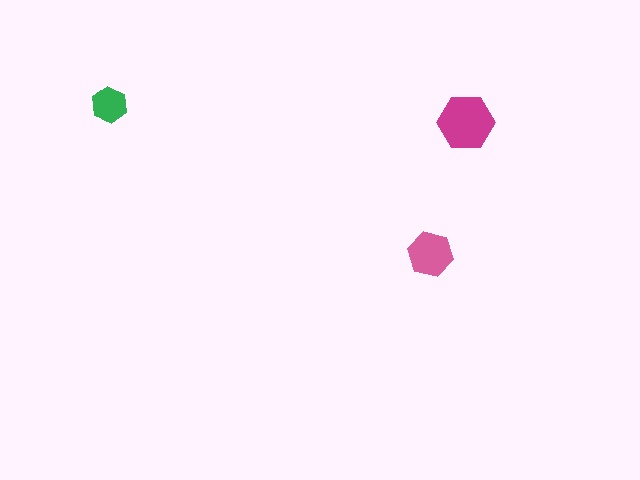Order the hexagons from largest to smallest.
the magenta one, the pink one, the green one.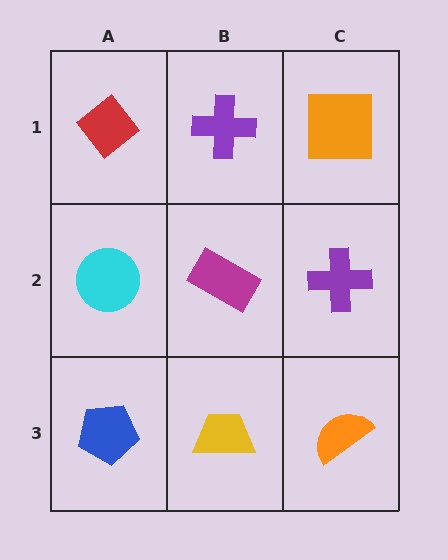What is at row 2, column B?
A magenta rectangle.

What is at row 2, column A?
A cyan circle.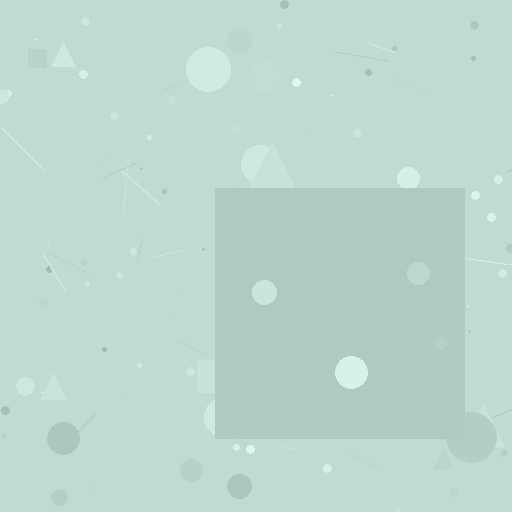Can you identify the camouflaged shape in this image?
The camouflaged shape is a square.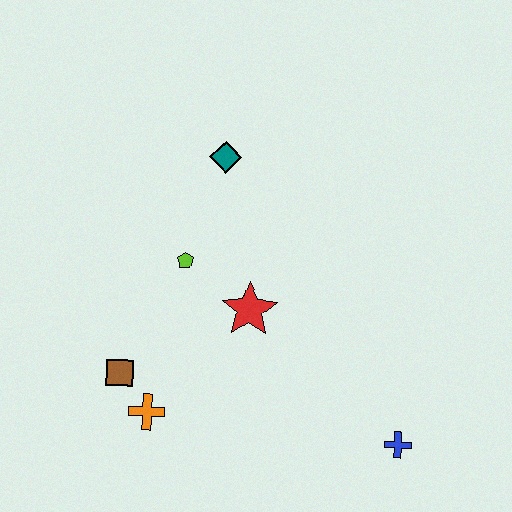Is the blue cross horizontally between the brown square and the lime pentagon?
No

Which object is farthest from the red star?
The blue cross is farthest from the red star.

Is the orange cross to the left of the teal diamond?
Yes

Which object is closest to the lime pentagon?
The red star is closest to the lime pentagon.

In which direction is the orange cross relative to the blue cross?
The orange cross is to the left of the blue cross.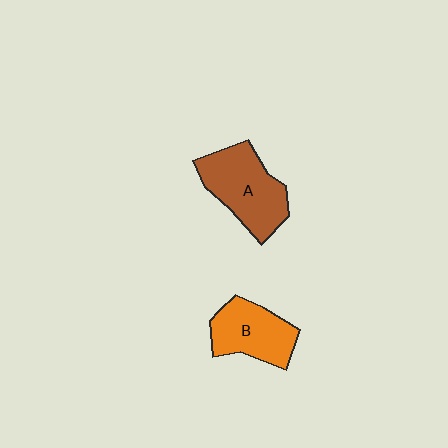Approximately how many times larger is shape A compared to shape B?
Approximately 1.3 times.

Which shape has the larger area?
Shape A (brown).